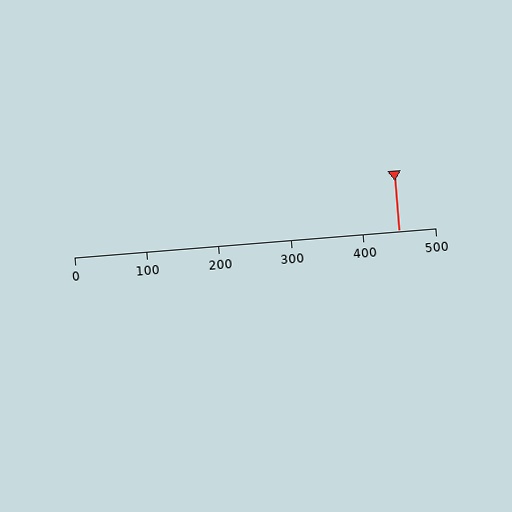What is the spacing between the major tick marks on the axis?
The major ticks are spaced 100 apart.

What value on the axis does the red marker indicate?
The marker indicates approximately 450.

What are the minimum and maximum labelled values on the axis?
The axis runs from 0 to 500.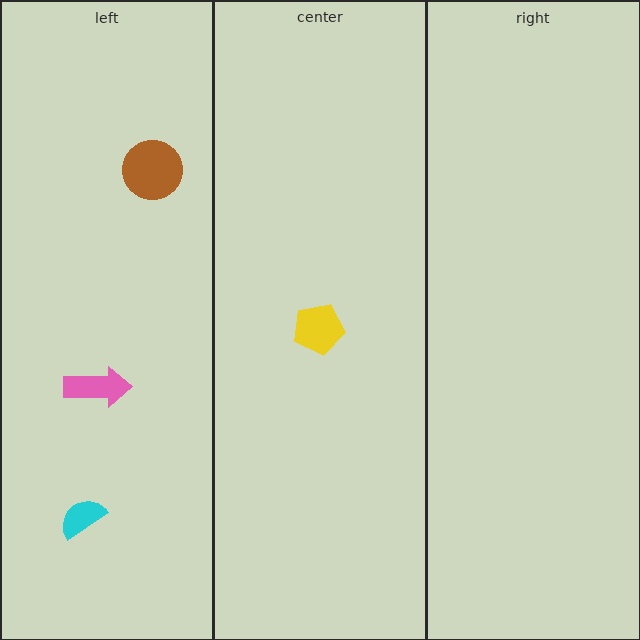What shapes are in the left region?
The cyan semicircle, the brown circle, the pink arrow.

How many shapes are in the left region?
3.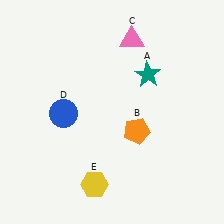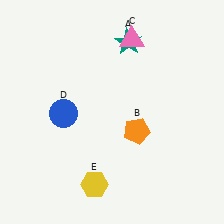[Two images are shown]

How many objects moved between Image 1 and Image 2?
1 object moved between the two images.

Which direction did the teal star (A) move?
The teal star (A) moved up.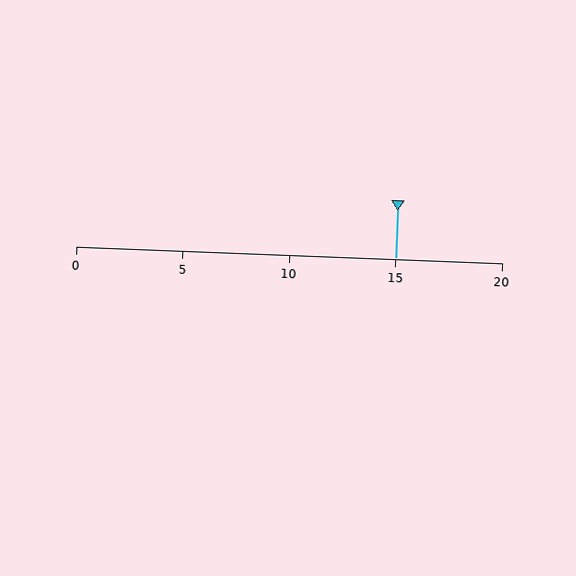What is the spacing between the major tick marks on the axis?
The major ticks are spaced 5 apart.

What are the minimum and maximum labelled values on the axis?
The axis runs from 0 to 20.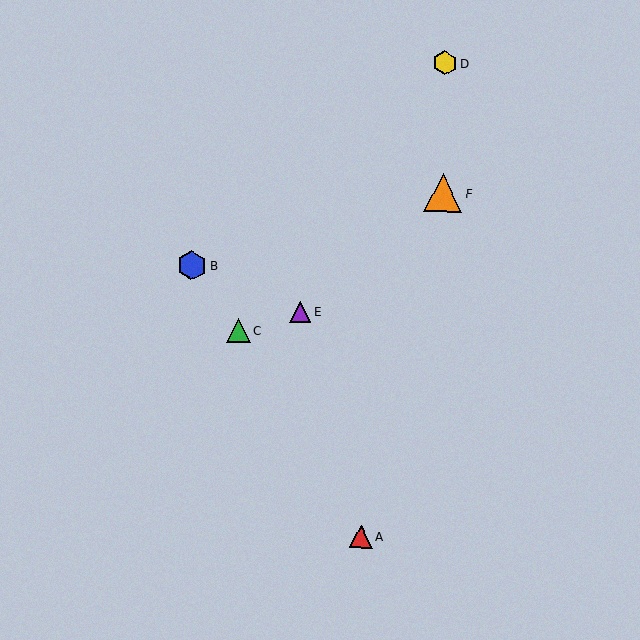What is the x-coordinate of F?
Object F is at x≈443.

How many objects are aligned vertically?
2 objects (D, F) are aligned vertically.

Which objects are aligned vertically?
Objects D, F are aligned vertically.